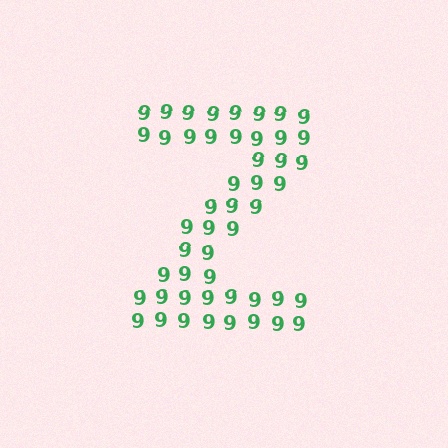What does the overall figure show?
The overall figure shows the letter Z.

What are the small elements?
The small elements are digit 9's.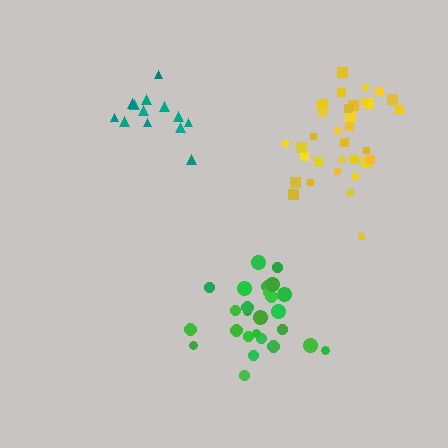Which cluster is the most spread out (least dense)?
Green.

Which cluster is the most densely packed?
Yellow.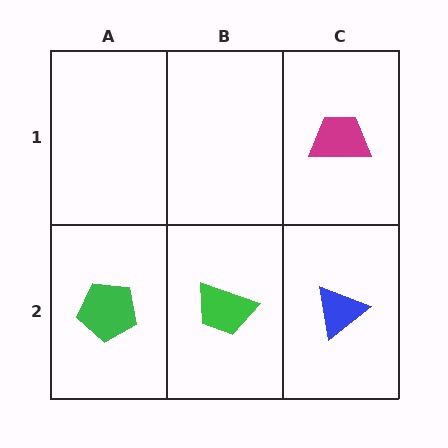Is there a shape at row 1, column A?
No, that cell is empty.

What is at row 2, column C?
A blue triangle.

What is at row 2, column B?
A green trapezoid.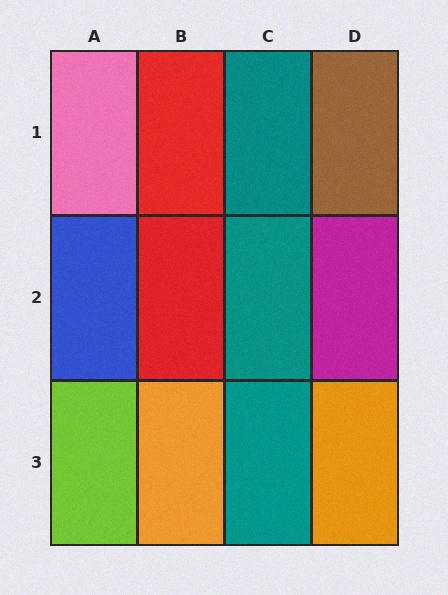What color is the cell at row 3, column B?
Orange.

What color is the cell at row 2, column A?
Blue.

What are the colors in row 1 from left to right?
Pink, red, teal, brown.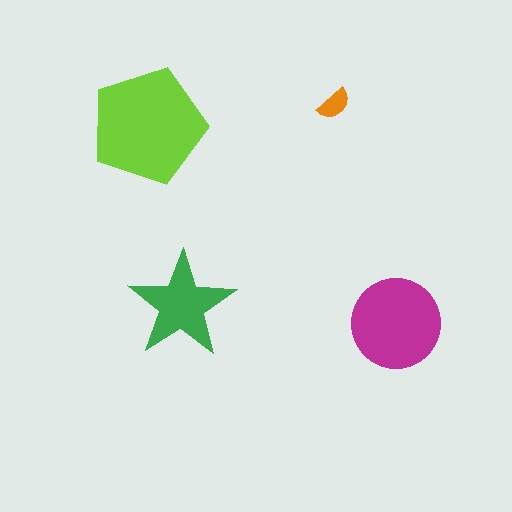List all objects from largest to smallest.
The lime pentagon, the magenta circle, the green star, the orange semicircle.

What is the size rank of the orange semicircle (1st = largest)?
4th.